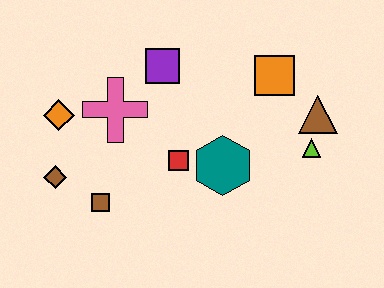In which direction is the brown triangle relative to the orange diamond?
The brown triangle is to the right of the orange diamond.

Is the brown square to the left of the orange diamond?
No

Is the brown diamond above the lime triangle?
No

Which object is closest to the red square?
The teal hexagon is closest to the red square.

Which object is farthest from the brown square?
The brown triangle is farthest from the brown square.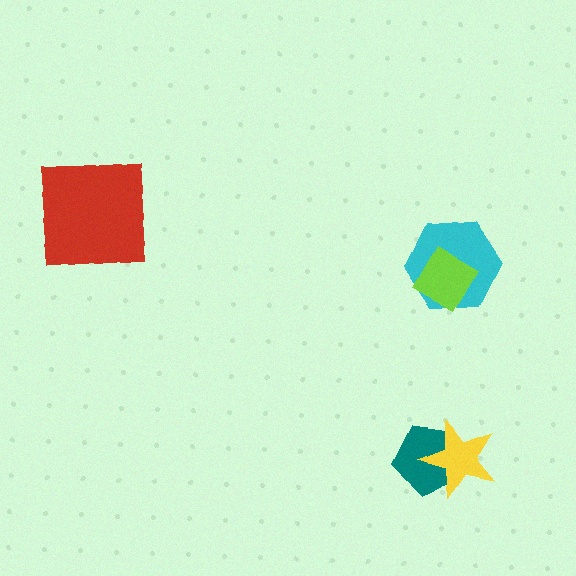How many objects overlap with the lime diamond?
1 object overlaps with the lime diamond.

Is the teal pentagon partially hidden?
Yes, it is partially covered by another shape.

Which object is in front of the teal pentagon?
The yellow star is in front of the teal pentagon.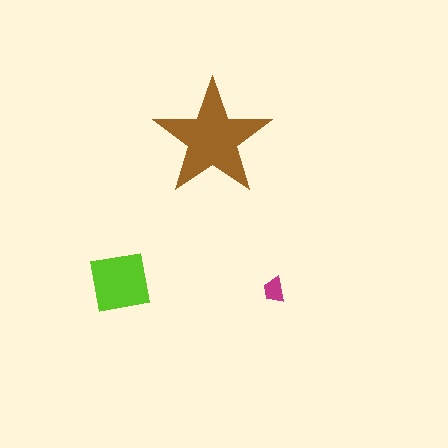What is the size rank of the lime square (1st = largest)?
2nd.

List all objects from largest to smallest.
The brown star, the lime square, the magenta trapezoid.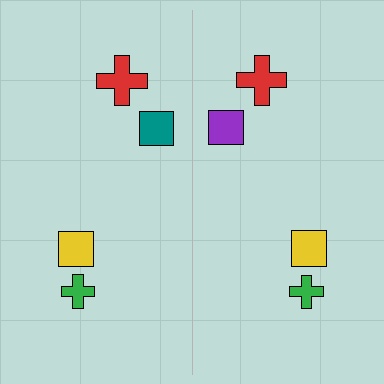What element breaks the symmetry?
The purple square on the right side breaks the symmetry — its mirror counterpart is teal.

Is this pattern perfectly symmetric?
No, the pattern is not perfectly symmetric. The purple square on the right side breaks the symmetry — its mirror counterpart is teal.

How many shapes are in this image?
There are 8 shapes in this image.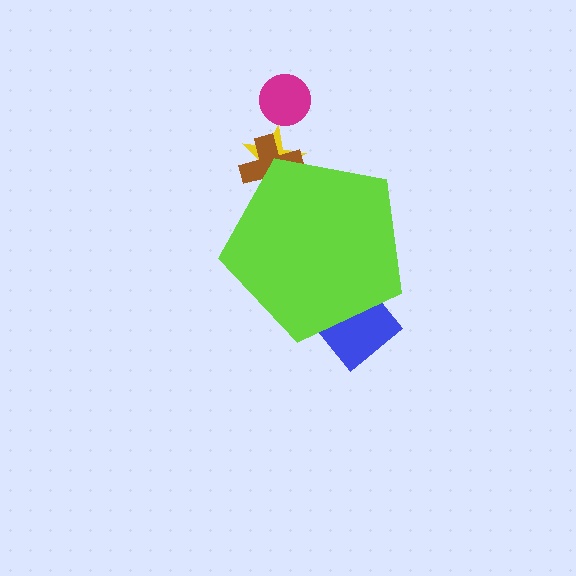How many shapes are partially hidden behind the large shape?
3 shapes are partially hidden.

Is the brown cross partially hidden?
Yes, the brown cross is partially hidden behind the lime pentagon.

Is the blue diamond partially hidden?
Yes, the blue diamond is partially hidden behind the lime pentagon.